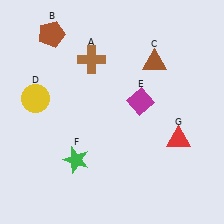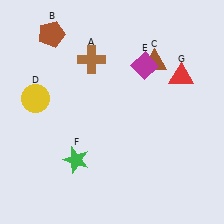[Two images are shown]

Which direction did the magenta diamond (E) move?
The magenta diamond (E) moved up.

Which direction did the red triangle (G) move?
The red triangle (G) moved up.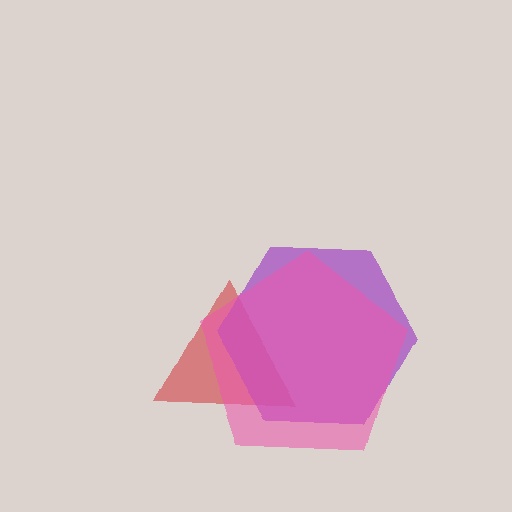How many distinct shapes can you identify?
There are 3 distinct shapes: a red triangle, a purple hexagon, a pink pentagon.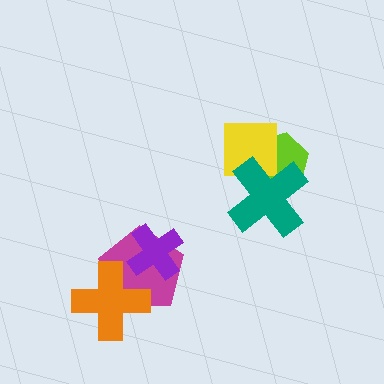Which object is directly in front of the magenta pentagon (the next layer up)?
The purple cross is directly in front of the magenta pentagon.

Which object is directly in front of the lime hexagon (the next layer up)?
The yellow square is directly in front of the lime hexagon.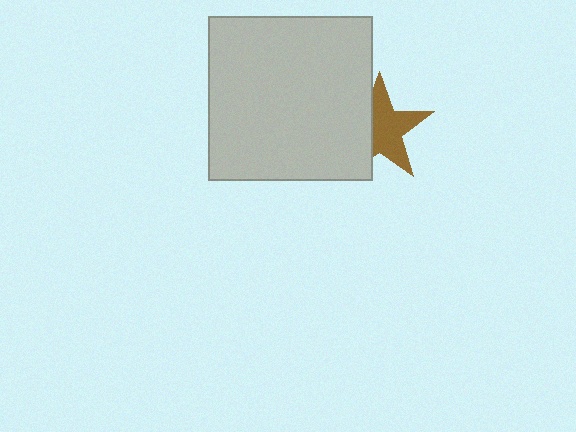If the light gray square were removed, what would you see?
You would see the complete brown star.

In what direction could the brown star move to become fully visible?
The brown star could move right. That would shift it out from behind the light gray square entirely.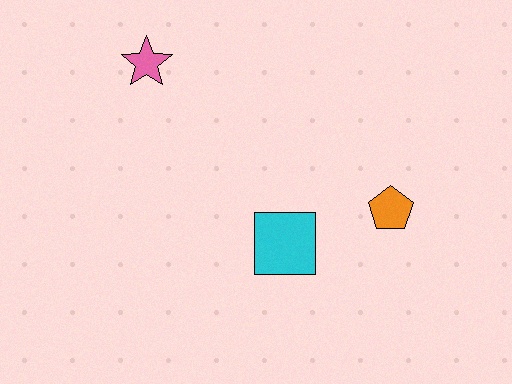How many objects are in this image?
There are 3 objects.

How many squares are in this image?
There is 1 square.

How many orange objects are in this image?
There is 1 orange object.